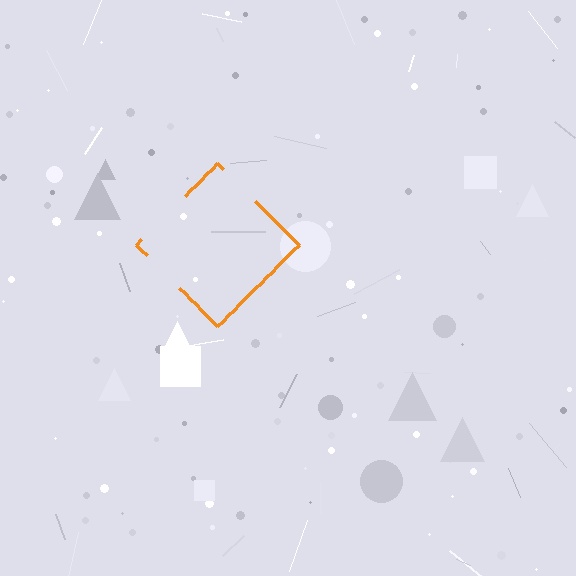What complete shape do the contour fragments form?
The contour fragments form a diamond.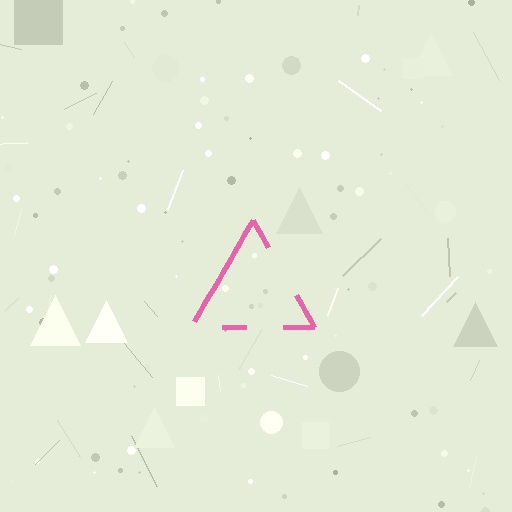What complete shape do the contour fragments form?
The contour fragments form a triangle.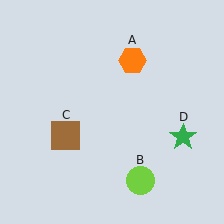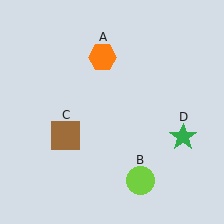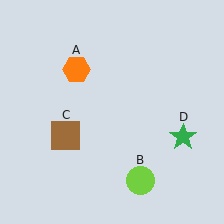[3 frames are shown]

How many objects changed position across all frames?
1 object changed position: orange hexagon (object A).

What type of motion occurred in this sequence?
The orange hexagon (object A) rotated counterclockwise around the center of the scene.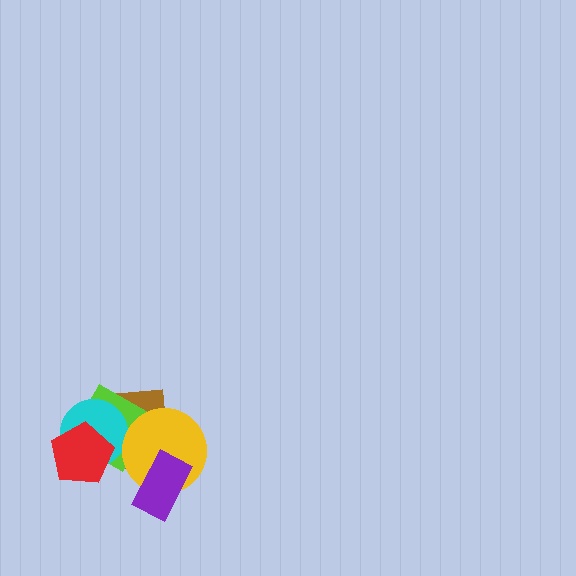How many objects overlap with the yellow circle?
3 objects overlap with the yellow circle.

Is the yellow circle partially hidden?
Yes, it is partially covered by another shape.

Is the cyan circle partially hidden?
Yes, it is partially covered by another shape.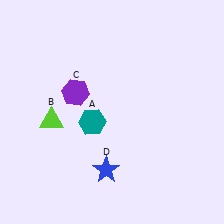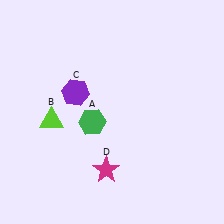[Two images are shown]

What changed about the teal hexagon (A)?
In Image 1, A is teal. In Image 2, it changed to green.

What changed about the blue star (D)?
In Image 1, D is blue. In Image 2, it changed to magenta.